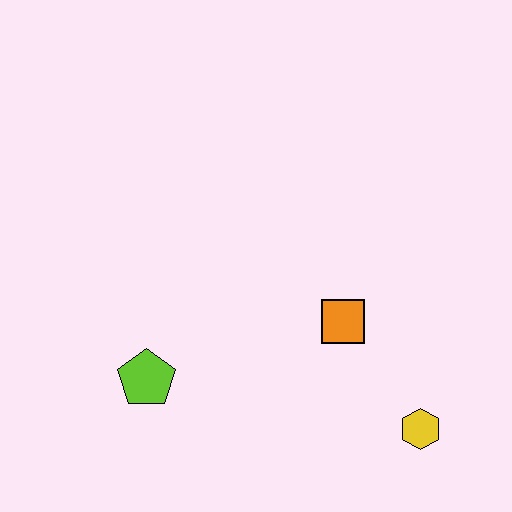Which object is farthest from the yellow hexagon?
The lime pentagon is farthest from the yellow hexagon.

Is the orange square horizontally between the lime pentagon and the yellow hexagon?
Yes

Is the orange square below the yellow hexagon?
No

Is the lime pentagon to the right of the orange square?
No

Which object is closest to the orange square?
The yellow hexagon is closest to the orange square.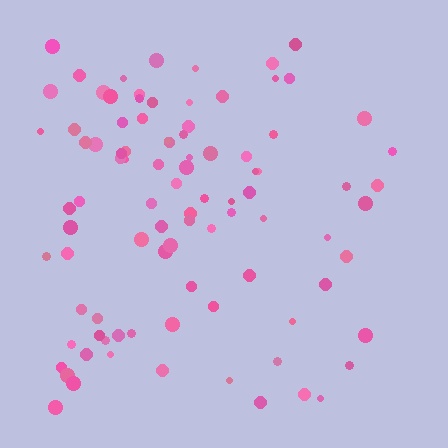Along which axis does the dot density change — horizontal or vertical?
Horizontal.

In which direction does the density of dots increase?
From right to left, with the left side densest.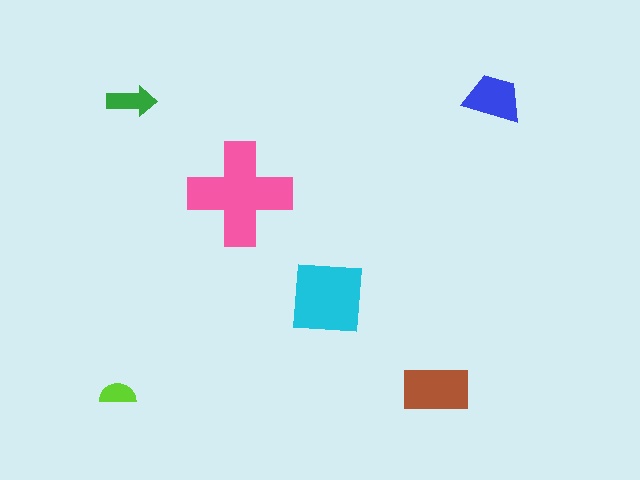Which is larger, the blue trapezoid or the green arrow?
The blue trapezoid.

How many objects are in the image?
There are 6 objects in the image.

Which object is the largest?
The pink cross.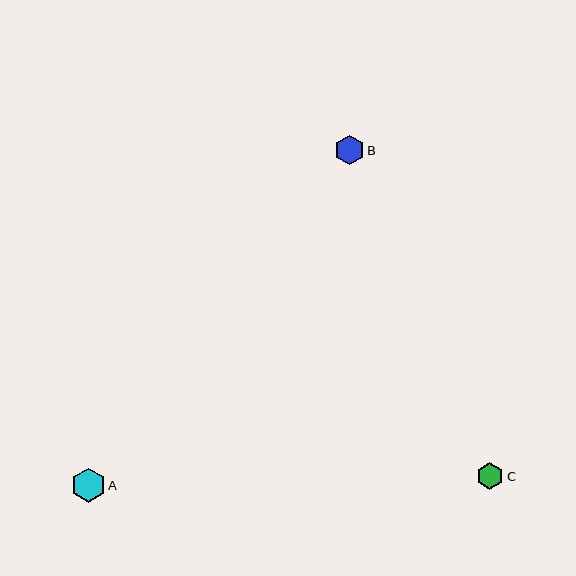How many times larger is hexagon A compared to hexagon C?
Hexagon A is approximately 1.2 times the size of hexagon C.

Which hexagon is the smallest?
Hexagon C is the smallest with a size of approximately 27 pixels.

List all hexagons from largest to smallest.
From largest to smallest: A, B, C.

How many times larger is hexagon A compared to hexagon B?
Hexagon A is approximately 1.2 times the size of hexagon B.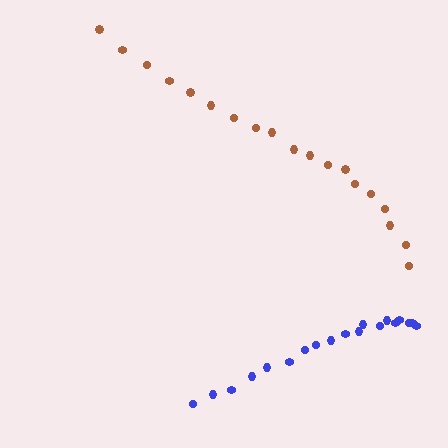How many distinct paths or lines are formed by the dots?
There are 2 distinct paths.